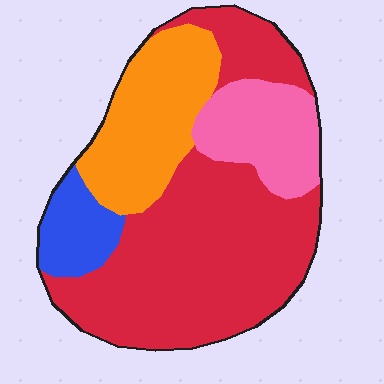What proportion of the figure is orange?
Orange takes up less than a quarter of the figure.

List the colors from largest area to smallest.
From largest to smallest: red, orange, pink, blue.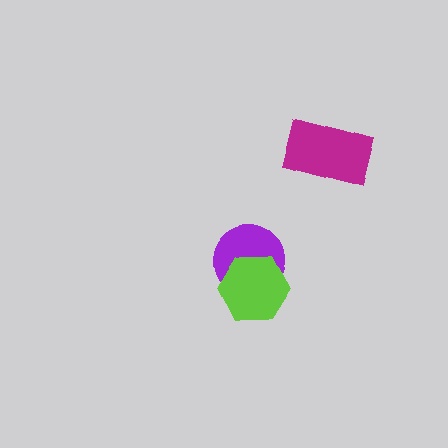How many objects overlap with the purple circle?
1 object overlaps with the purple circle.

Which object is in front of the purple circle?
The lime hexagon is in front of the purple circle.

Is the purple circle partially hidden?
Yes, it is partially covered by another shape.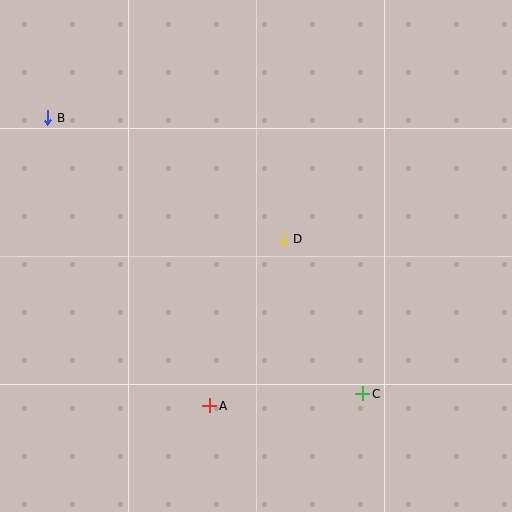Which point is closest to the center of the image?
Point D at (284, 239) is closest to the center.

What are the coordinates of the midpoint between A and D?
The midpoint between A and D is at (247, 322).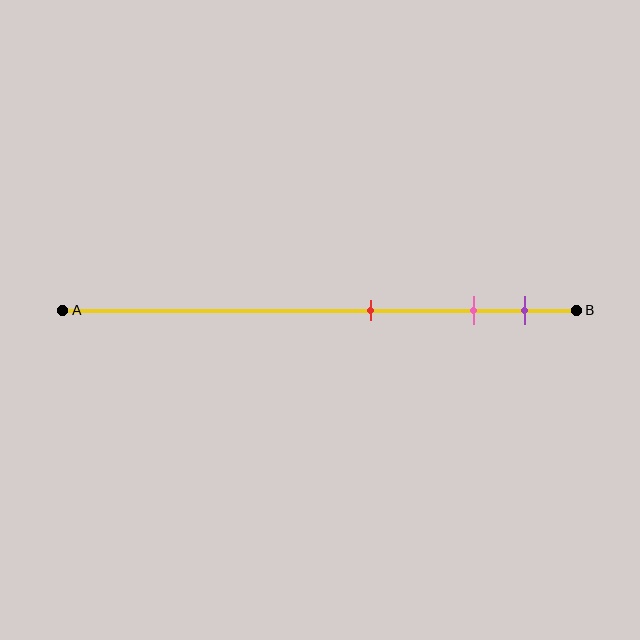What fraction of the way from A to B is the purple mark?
The purple mark is approximately 90% (0.9) of the way from A to B.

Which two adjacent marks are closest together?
The pink and purple marks are the closest adjacent pair.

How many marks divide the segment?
There are 3 marks dividing the segment.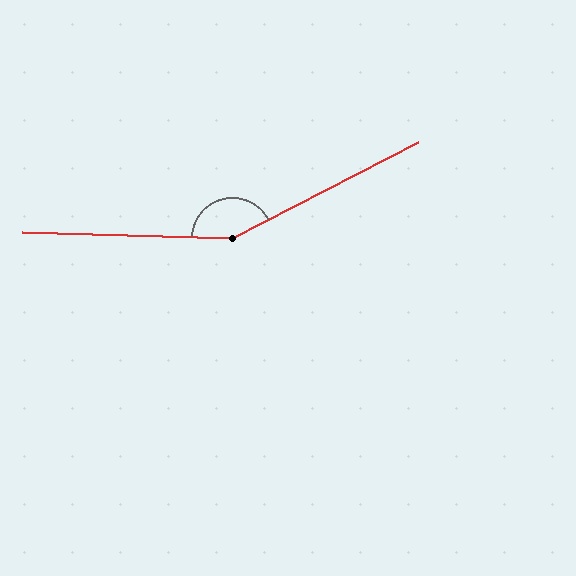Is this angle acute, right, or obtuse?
It is obtuse.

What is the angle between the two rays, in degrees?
Approximately 151 degrees.